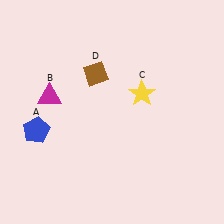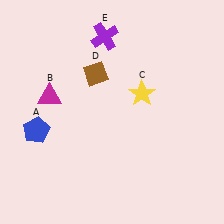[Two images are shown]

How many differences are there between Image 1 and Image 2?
There is 1 difference between the two images.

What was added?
A purple cross (E) was added in Image 2.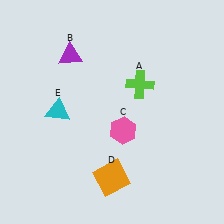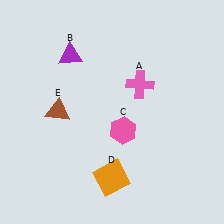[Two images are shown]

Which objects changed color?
A changed from lime to pink. E changed from cyan to brown.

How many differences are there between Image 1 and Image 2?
There are 2 differences between the two images.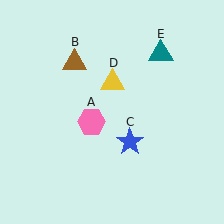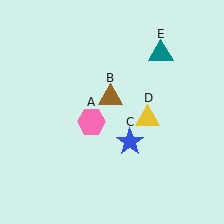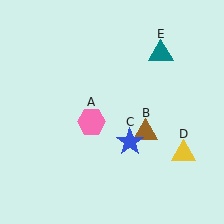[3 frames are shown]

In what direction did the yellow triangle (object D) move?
The yellow triangle (object D) moved down and to the right.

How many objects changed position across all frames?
2 objects changed position: brown triangle (object B), yellow triangle (object D).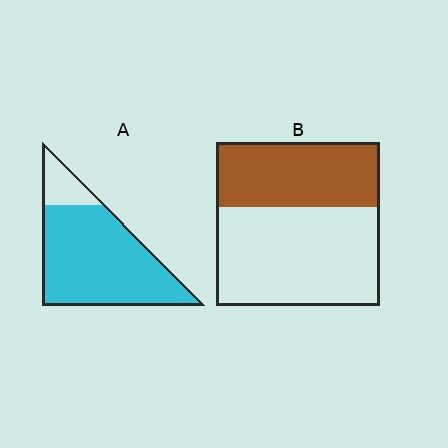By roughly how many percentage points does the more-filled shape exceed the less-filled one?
By roughly 45 percentage points (A over B).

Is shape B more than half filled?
No.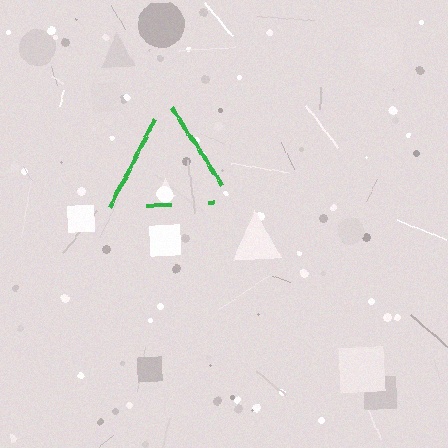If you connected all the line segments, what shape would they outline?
They would outline a triangle.